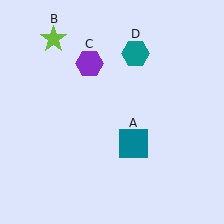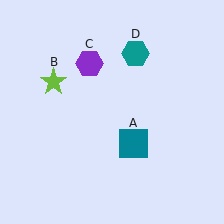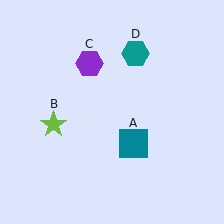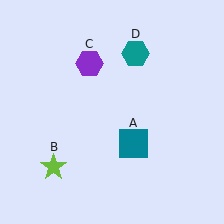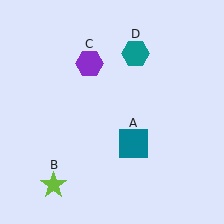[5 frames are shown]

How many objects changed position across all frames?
1 object changed position: lime star (object B).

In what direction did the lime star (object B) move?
The lime star (object B) moved down.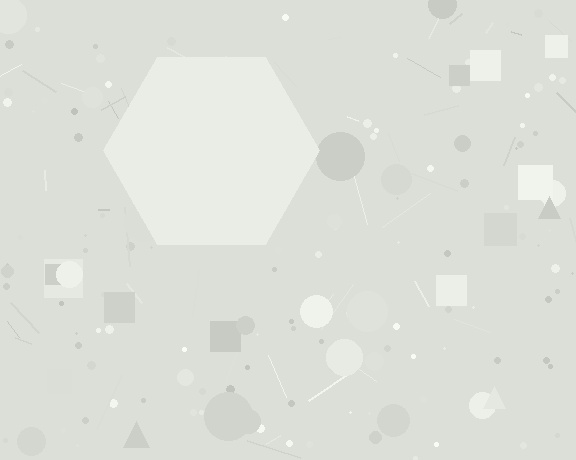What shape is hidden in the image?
A hexagon is hidden in the image.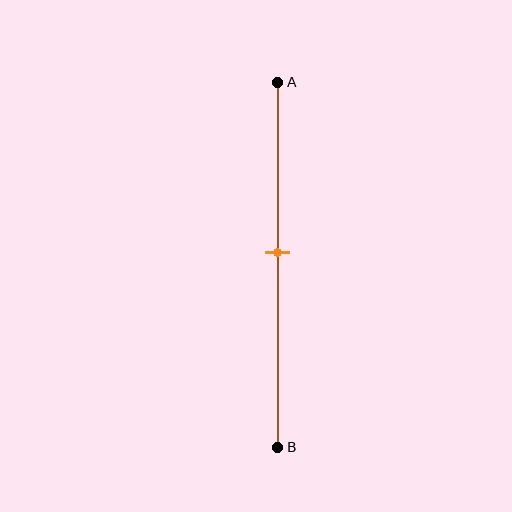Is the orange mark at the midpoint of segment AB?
No, the mark is at about 45% from A, not at the 50% midpoint.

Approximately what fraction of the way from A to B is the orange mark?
The orange mark is approximately 45% of the way from A to B.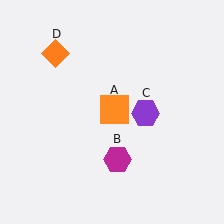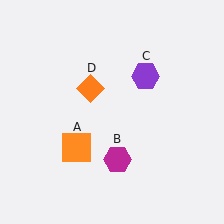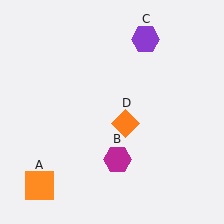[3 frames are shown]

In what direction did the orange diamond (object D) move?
The orange diamond (object D) moved down and to the right.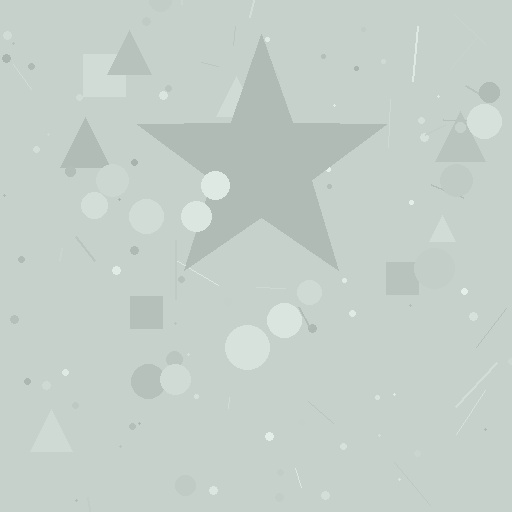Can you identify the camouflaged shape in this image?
The camouflaged shape is a star.